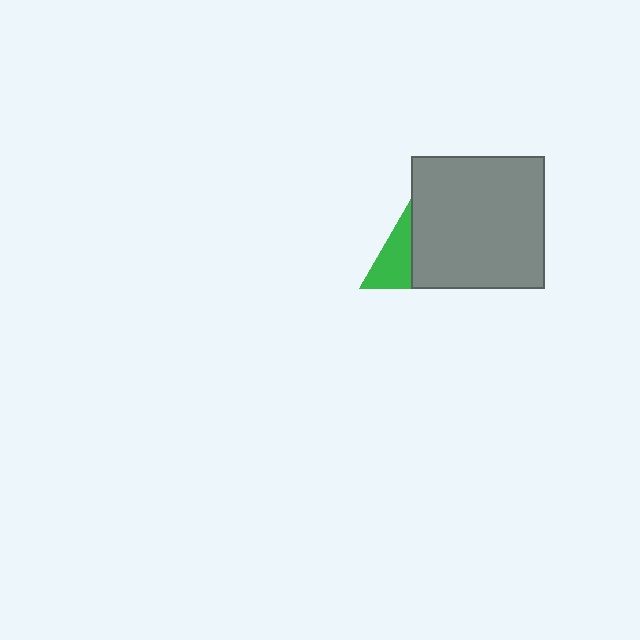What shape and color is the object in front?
The object in front is a gray square.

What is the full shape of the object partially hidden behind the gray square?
The partially hidden object is a green triangle.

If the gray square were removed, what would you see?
You would see the complete green triangle.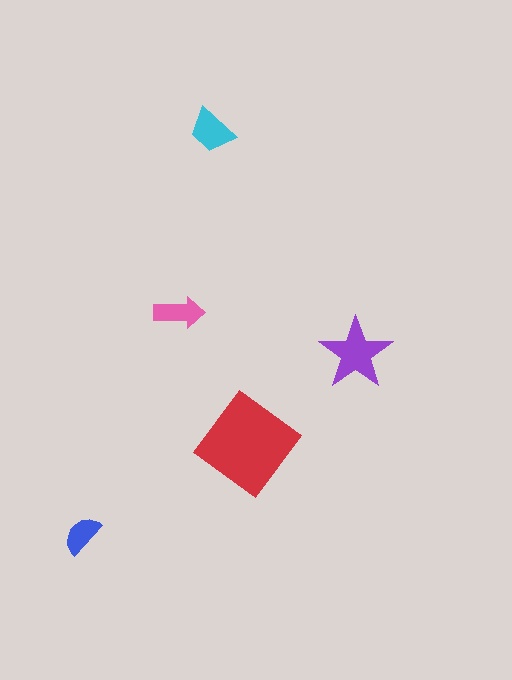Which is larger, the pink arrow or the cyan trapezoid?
The cyan trapezoid.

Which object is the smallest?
The blue semicircle.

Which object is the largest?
The red diamond.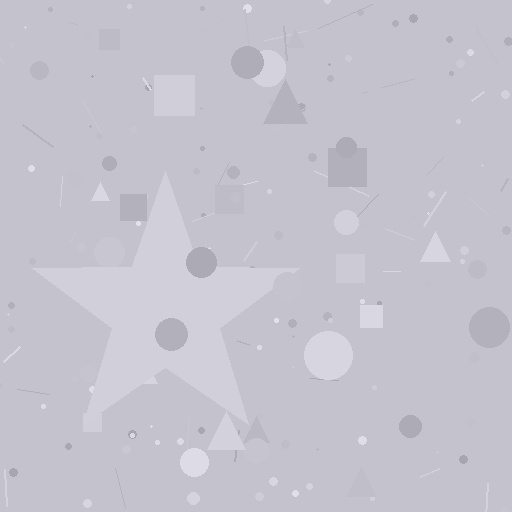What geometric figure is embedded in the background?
A star is embedded in the background.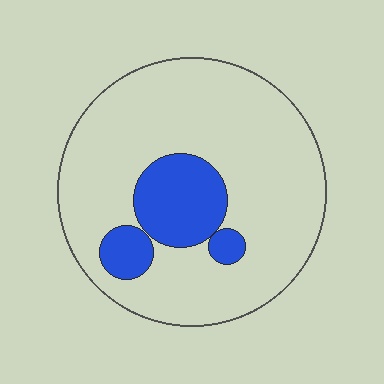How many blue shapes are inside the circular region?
3.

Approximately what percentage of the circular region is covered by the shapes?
Approximately 20%.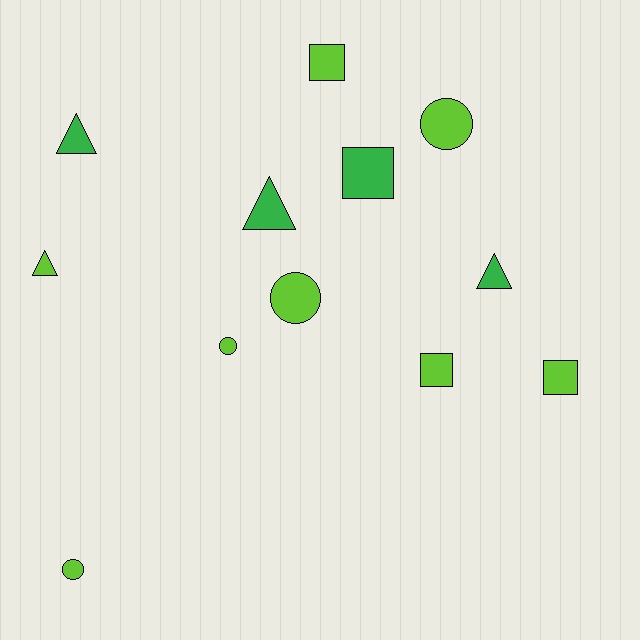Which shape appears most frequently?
Triangle, with 4 objects.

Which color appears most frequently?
Lime, with 8 objects.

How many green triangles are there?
There are 3 green triangles.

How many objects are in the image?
There are 12 objects.